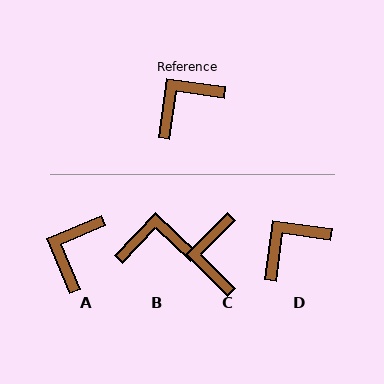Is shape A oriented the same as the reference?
No, it is off by about 31 degrees.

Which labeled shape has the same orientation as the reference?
D.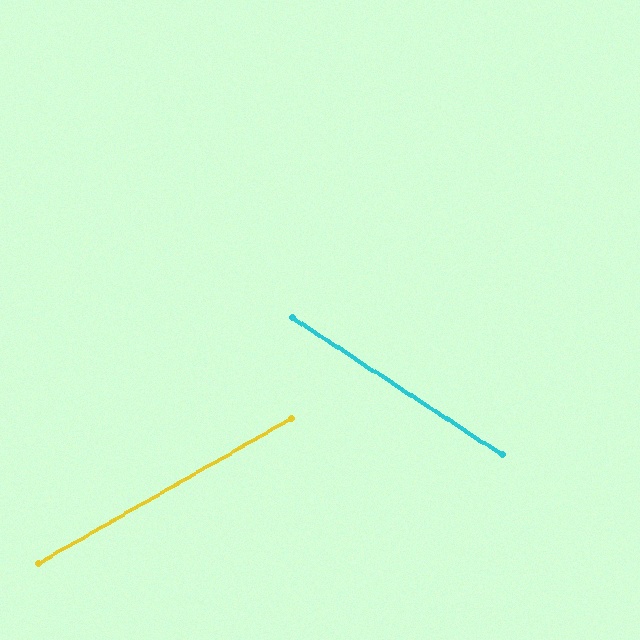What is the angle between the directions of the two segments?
Approximately 63 degrees.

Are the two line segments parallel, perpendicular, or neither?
Neither parallel nor perpendicular — they differ by about 63°.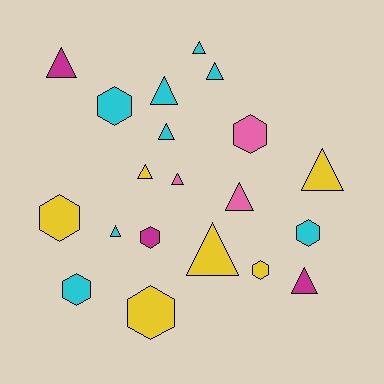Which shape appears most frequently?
Triangle, with 12 objects.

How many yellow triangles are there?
There are 3 yellow triangles.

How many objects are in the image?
There are 20 objects.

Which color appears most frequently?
Cyan, with 8 objects.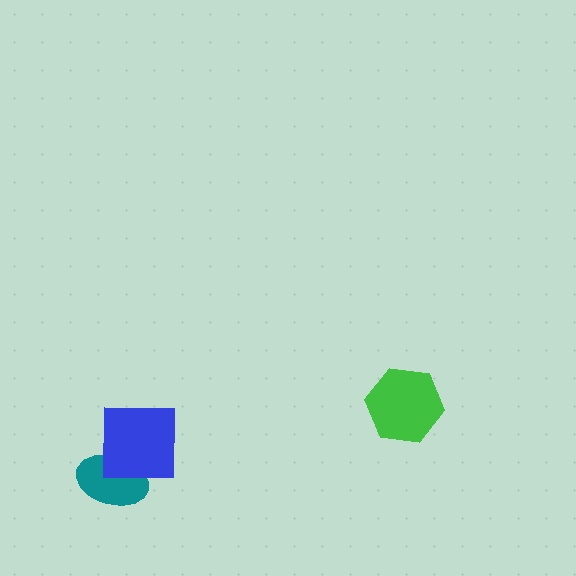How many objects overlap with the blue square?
1 object overlaps with the blue square.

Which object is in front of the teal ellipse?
The blue square is in front of the teal ellipse.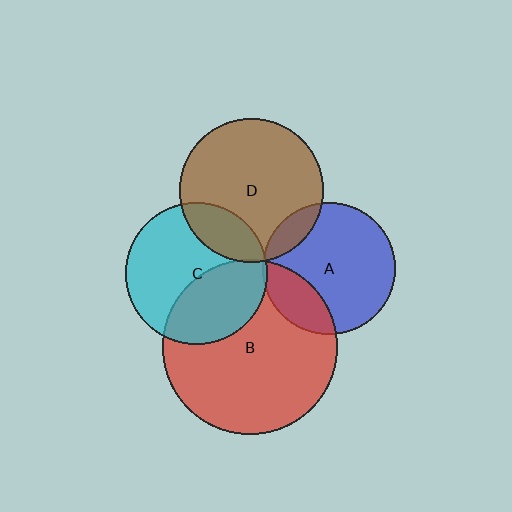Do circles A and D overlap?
Yes.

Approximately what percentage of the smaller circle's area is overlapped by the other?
Approximately 10%.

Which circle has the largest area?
Circle B (red).